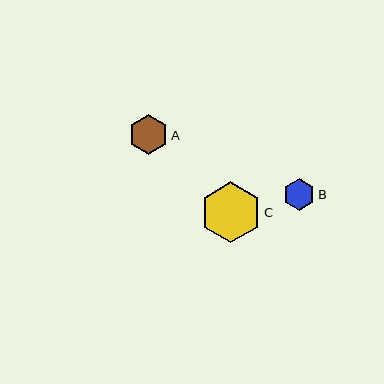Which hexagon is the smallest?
Hexagon B is the smallest with a size of approximately 31 pixels.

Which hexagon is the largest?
Hexagon C is the largest with a size of approximately 61 pixels.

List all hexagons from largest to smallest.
From largest to smallest: C, A, B.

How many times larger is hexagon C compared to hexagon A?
Hexagon C is approximately 1.5 times the size of hexagon A.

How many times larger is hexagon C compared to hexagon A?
Hexagon C is approximately 1.5 times the size of hexagon A.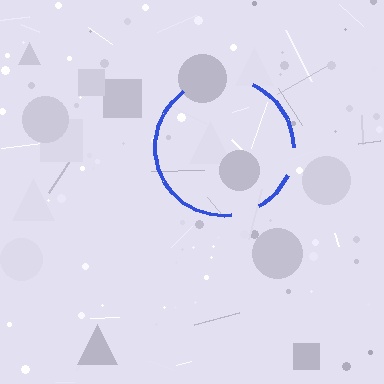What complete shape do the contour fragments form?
The contour fragments form a circle.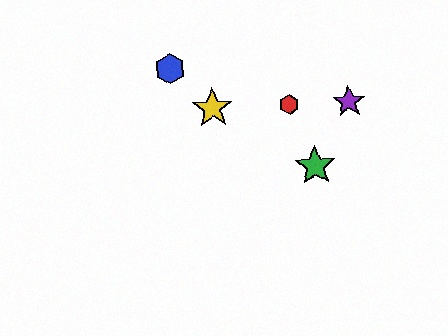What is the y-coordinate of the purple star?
The purple star is at y≈102.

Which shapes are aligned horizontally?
The red hexagon, the yellow star, the purple star are aligned horizontally.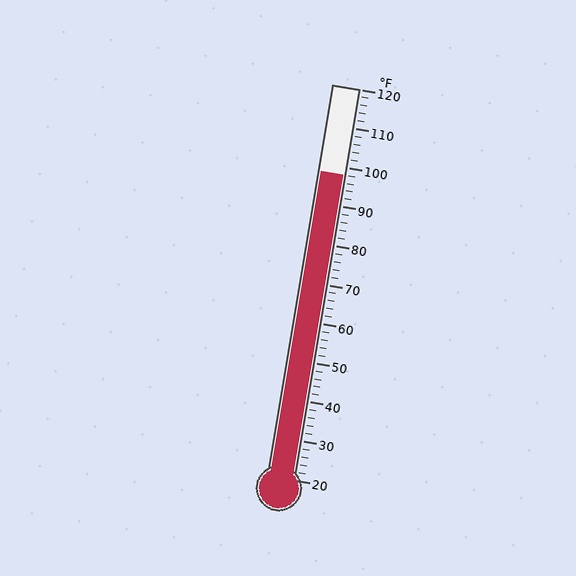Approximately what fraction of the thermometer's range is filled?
The thermometer is filled to approximately 80% of its range.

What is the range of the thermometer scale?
The thermometer scale ranges from 20°F to 120°F.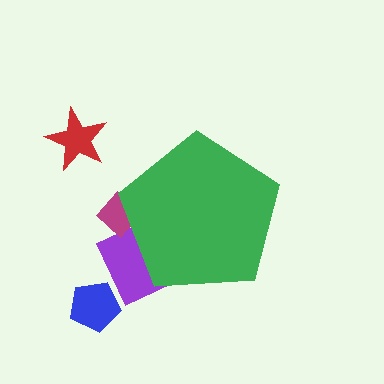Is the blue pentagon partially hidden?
No, the blue pentagon is fully visible.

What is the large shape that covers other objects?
A green pentagon.